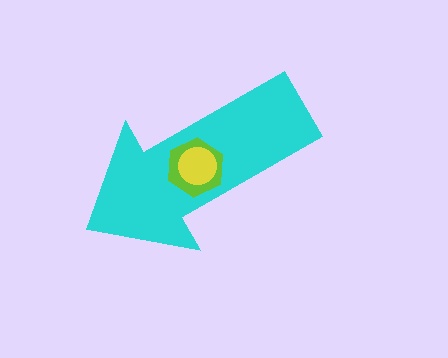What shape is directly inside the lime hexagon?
The yellow circle.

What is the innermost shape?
The yellow circle.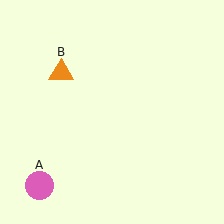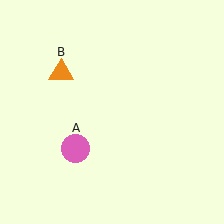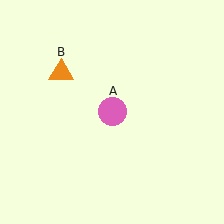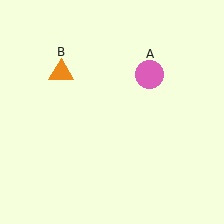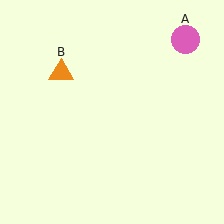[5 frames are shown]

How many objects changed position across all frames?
1 object changed position: pink circle (object A).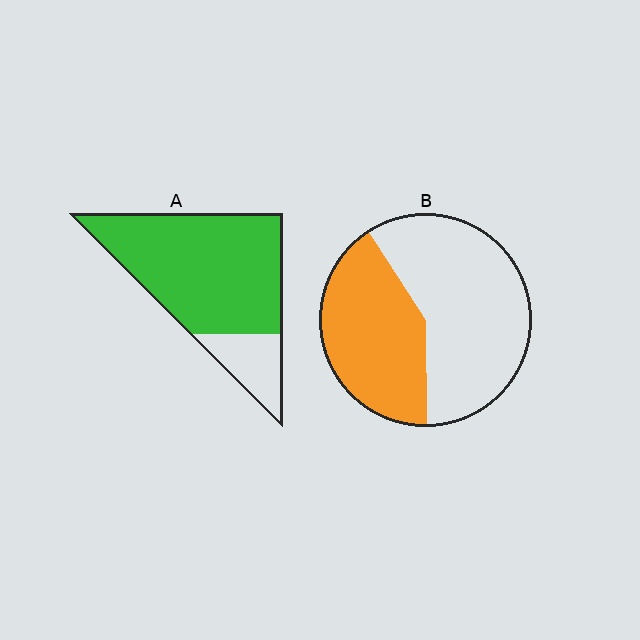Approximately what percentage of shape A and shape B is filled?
A is approximately 80% and B is approximately 40%.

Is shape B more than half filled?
No.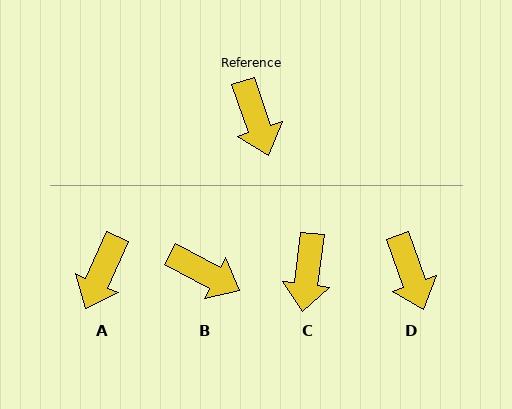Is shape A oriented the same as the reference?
No, it is off by about 43 degrees.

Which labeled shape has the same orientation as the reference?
D.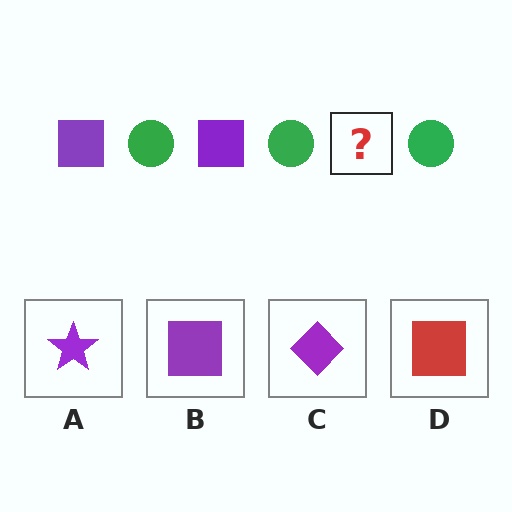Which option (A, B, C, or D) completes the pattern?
B.